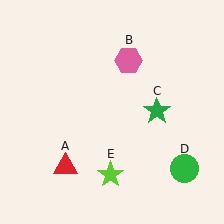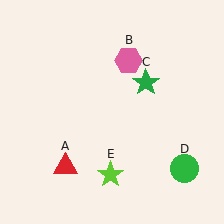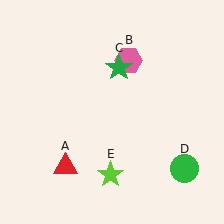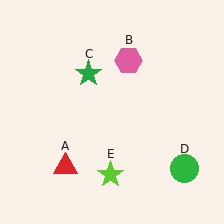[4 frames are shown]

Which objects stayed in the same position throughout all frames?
Red triangle (object A) and pink hexagon (object B) and green circle (object D) and lime star (object E) remained stationary.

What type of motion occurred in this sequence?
The green star (object C) rotated counterclockwise around the center of the scene.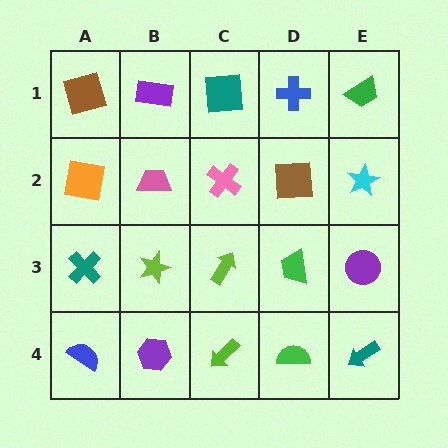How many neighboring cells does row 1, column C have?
3.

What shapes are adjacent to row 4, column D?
A green trapezoid (row 3, column D), a lime arrow (row 4, column C), a teal arrow (row 4, column E).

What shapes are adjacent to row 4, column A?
A teal cross (row 3, column A), a purple hexagon (row 4, column B).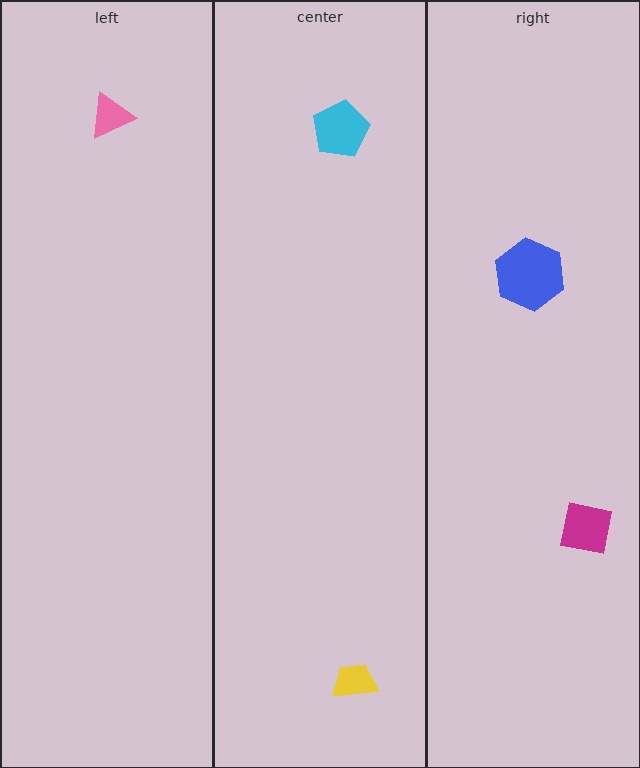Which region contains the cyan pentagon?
The center region.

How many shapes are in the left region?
1.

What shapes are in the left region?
The pink triangle.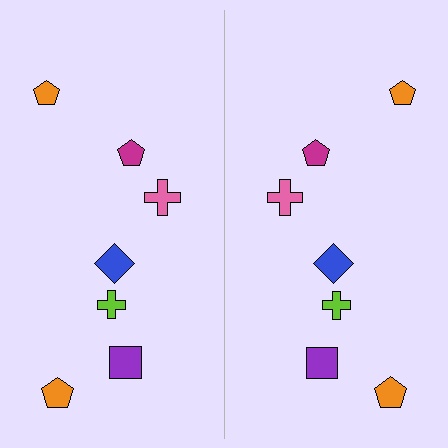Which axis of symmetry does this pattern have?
The pattern has a vertical axis of symmetry running through the center of the image.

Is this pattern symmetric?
Yes, this pattern has bilateral (reflection) symmetry.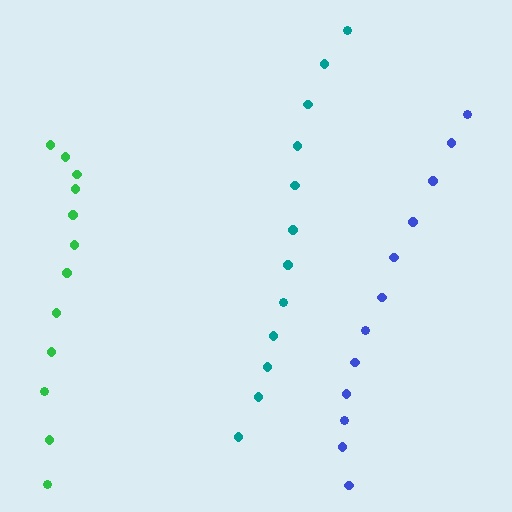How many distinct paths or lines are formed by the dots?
There are 3 distinct paths.